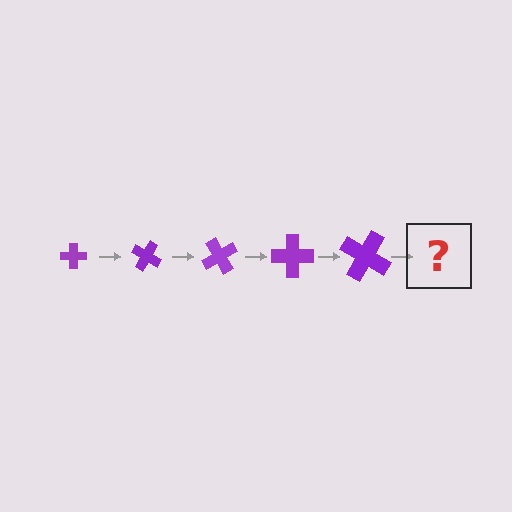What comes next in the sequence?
The next element should be a cross, larger than the previous one and rotated 150 degrees from the start.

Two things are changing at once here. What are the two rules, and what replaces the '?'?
The two rules are that the cross grows larger each step and it rotates 30 degrees each step. The '?' should be a cross, larger than the previous one and rotated 150 degrees from the start.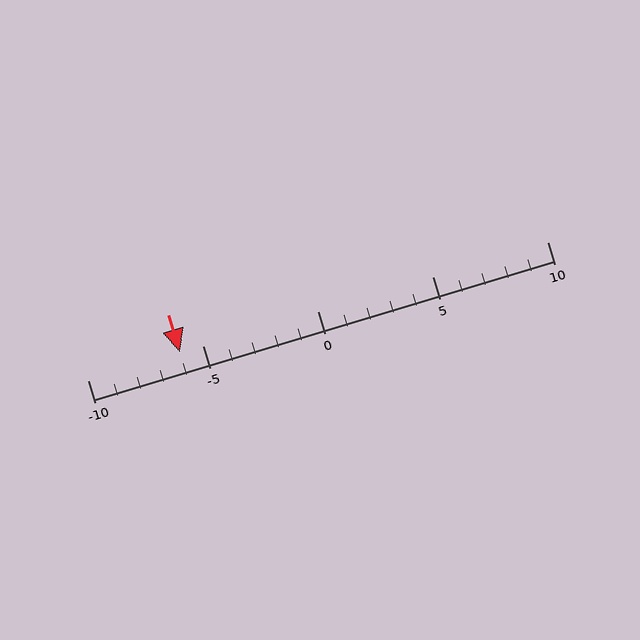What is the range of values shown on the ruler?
The ruler shows values from -10 to 10.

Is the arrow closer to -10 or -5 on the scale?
The arrow is closer to -5.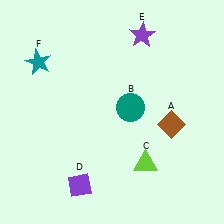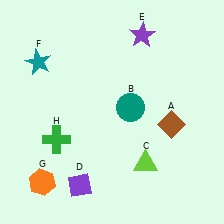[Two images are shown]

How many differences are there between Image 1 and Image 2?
There are 2 differences between the two images.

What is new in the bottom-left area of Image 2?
A green cross (H) was added in the bottom-left area of Image 2.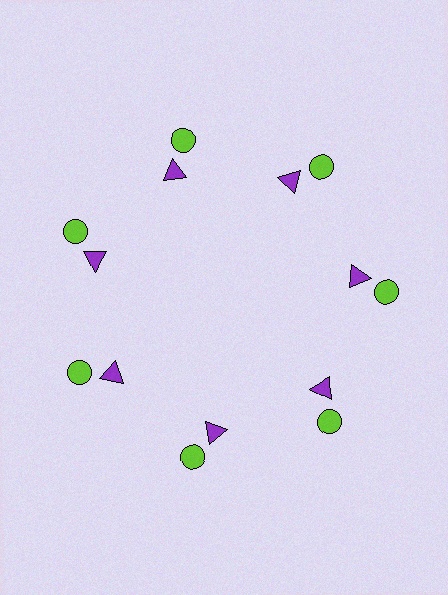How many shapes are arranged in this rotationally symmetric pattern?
There are 14 shapes, arranged in 7 groups of 2.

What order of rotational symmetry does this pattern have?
This pattern has 7-fold rotational symmetry.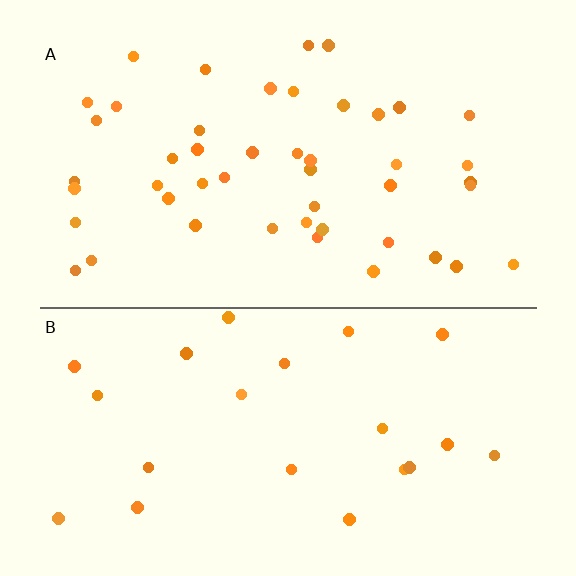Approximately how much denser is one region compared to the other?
Approximately 2.1× — region A over region B.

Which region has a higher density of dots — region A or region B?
A (the top).